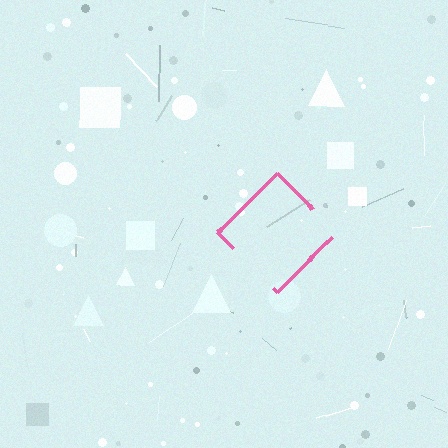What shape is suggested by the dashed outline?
The dashed outline suggests a diamond.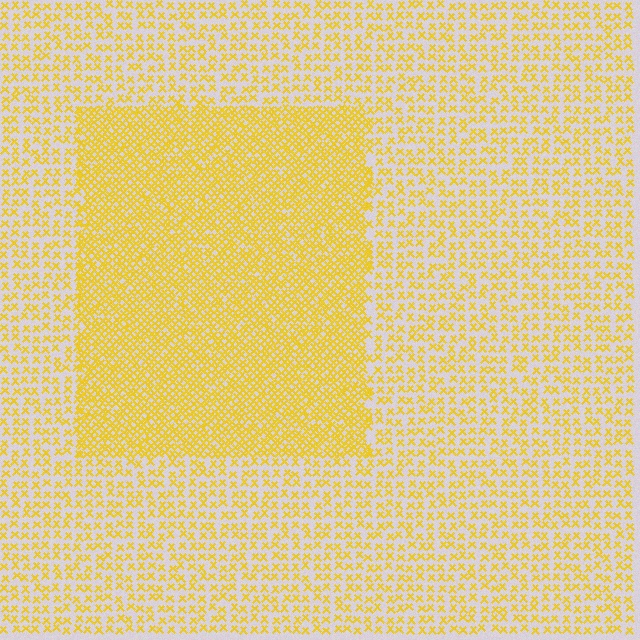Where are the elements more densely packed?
The elements are more densely packed inside the rectangle boundary.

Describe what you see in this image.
The image contains small yellow elements arranged at two different densities. A rectangle-shaped region is visible where the elements are more densely packed than the surrounding area.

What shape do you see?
I see a rectangle.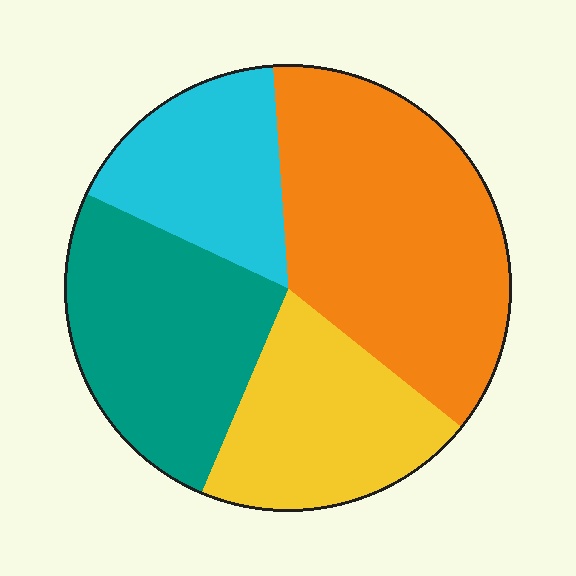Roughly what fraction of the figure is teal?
Teal covers about 25% of the figure.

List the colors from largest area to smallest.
From largest to smallest: orange, teal, yellow, cyan.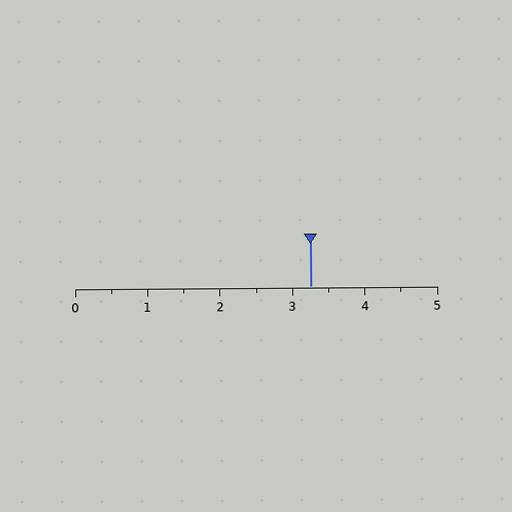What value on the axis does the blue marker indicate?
The marker indicates approximately 3.2.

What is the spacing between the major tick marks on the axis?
The major ticks are spaced 1 apart.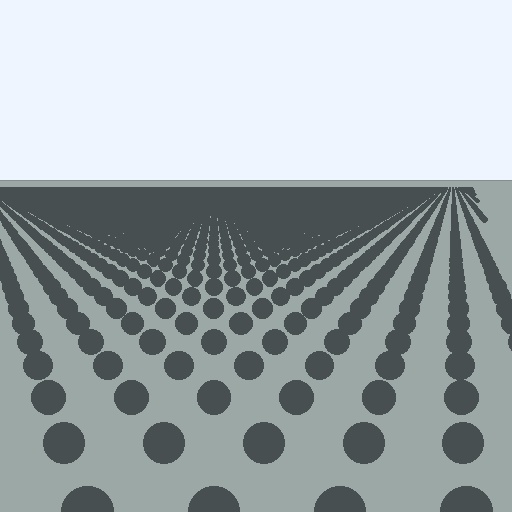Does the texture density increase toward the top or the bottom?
Density increases toward the top.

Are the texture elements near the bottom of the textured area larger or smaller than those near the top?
Larger. Near the bottom, elements are closer to the viewer and appear at a bigger on-screen size.